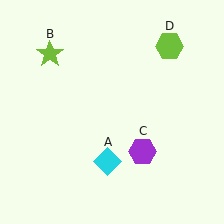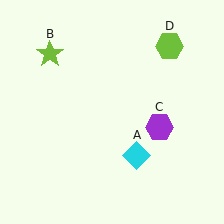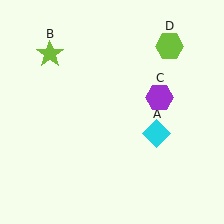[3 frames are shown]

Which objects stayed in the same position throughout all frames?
Lime star (object B) and lime hexagon (object D) remained stationary.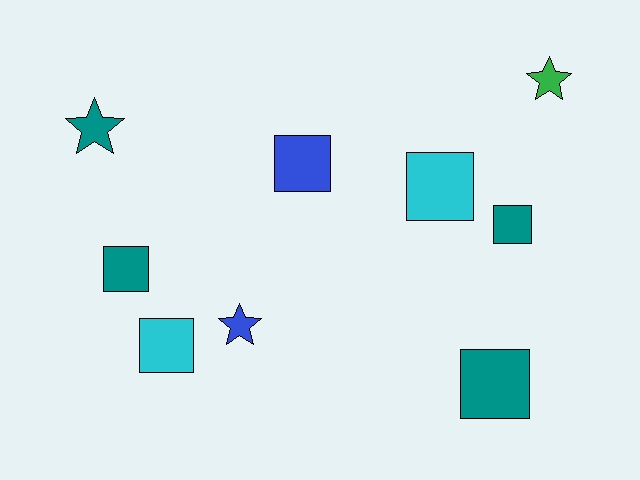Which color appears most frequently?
Teal, with 4 objects.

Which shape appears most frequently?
Square, with 6 objects.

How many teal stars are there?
There is 1 teal star.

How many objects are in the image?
There are 9 objects.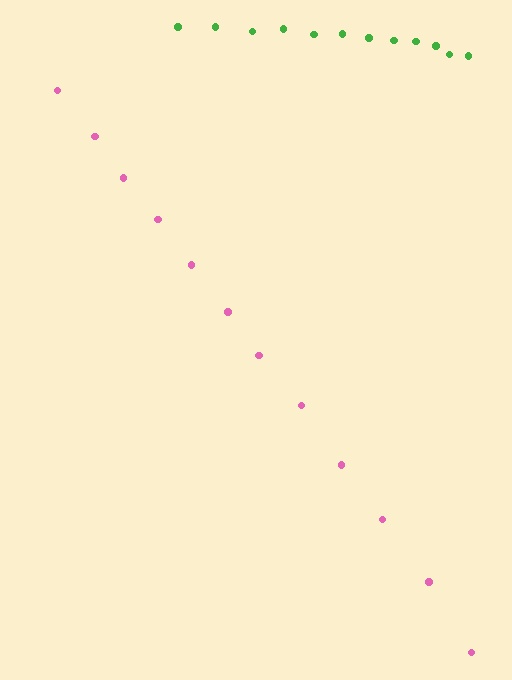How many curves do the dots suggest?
There are 2 distinct paths.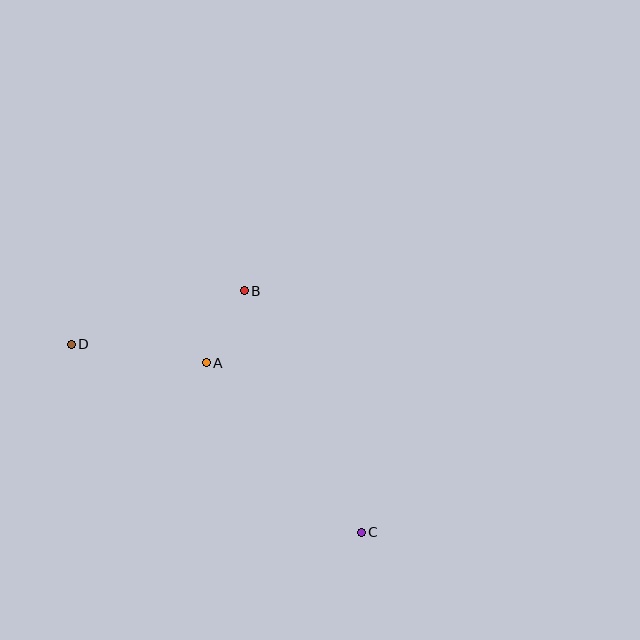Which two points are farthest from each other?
Points C and D are farthest from each other.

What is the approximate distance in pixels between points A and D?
The distance between A and D is approximately 136 pixels.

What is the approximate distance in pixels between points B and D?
The distance between B and D is approximately 181 pixels.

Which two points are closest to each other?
Points A and B are closest to each other.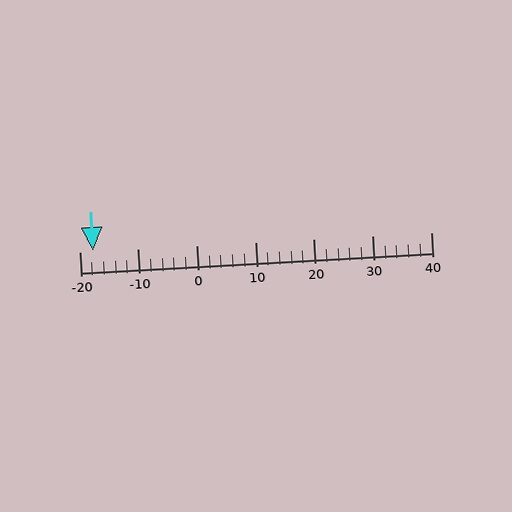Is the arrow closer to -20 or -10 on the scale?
The arrow is closer to -20.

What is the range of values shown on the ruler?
The ruler shows values from -20 to 40.